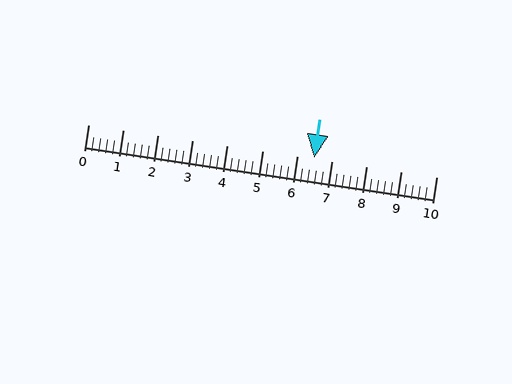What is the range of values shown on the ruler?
The ruler shows values from 0 to 10.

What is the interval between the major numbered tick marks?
The major tick marks are spaced 1 units apart.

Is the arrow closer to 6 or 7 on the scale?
The arrow is closer to 7.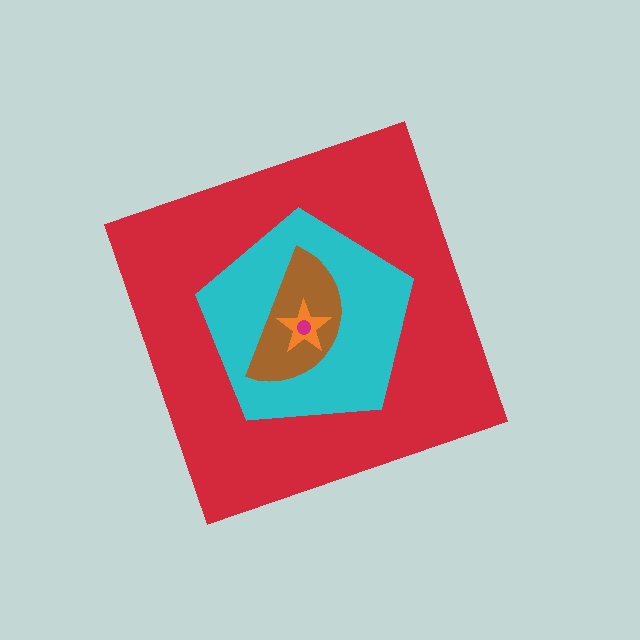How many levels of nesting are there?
5.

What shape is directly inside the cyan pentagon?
The brown semicircle.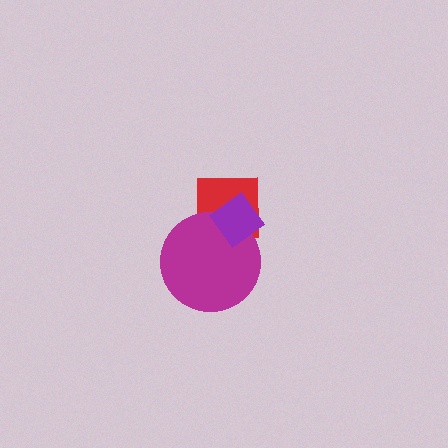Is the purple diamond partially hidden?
No, no other shape covers it.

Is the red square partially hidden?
Yes, it is partially covered by another shape.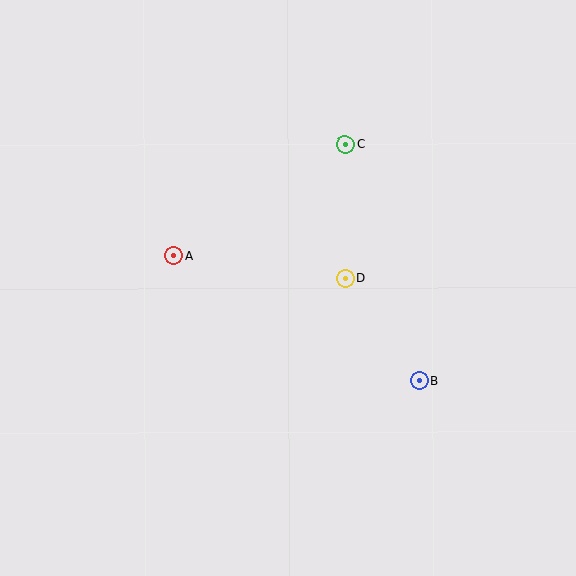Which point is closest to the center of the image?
Point D at (345, 278) is closest to the center.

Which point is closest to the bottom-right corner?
Point B is closest to the bottom-right corner.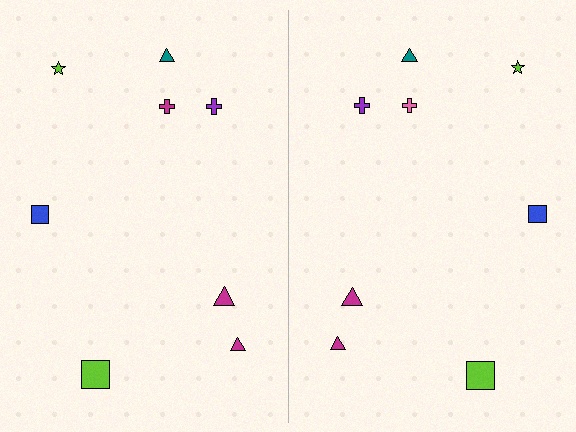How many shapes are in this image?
There are 16 shapes in this image.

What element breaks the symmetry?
The pink cross on the right side breaks the symmetry — its mirror counterpart is magenta.